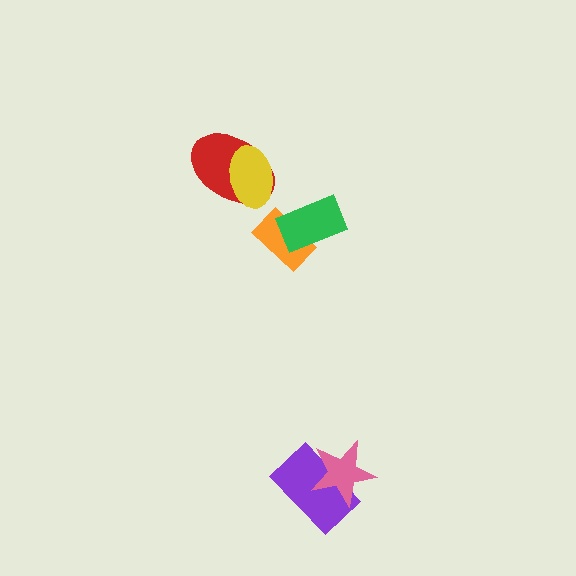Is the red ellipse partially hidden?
Yes, it is partially covered by another shape.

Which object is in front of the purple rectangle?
The pink star is in front of the purple rectangle.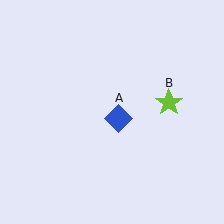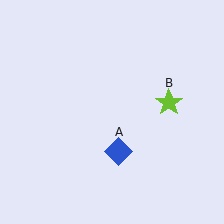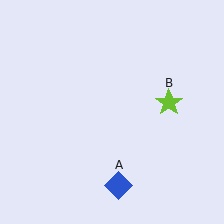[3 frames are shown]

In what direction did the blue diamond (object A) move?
The blue diamond (object A) moved down.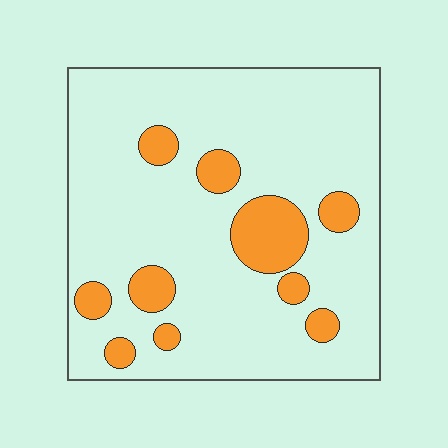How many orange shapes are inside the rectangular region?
10.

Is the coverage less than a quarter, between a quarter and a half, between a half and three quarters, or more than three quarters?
Less than a quarter.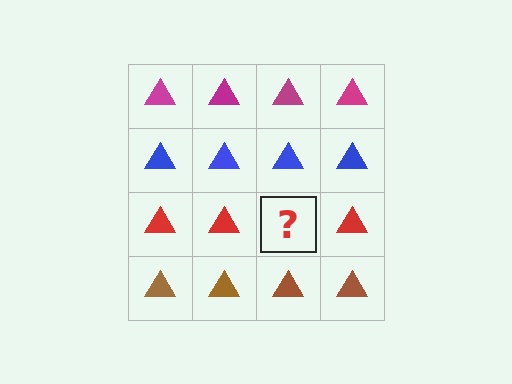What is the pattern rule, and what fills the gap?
The rule is that each row has a consistent color. The gap should be filled with a red triangle.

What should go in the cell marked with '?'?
The missing cell should contain a red triangle.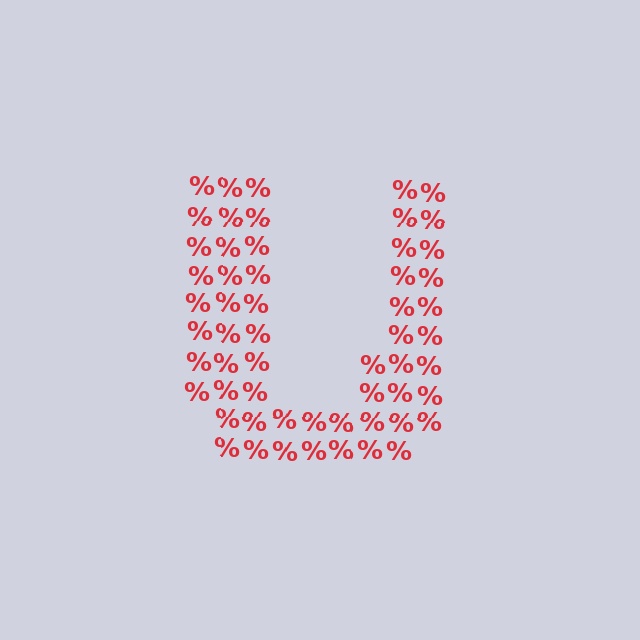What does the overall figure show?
The overall figure shows the letter U.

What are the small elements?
The small elements are percent signs.